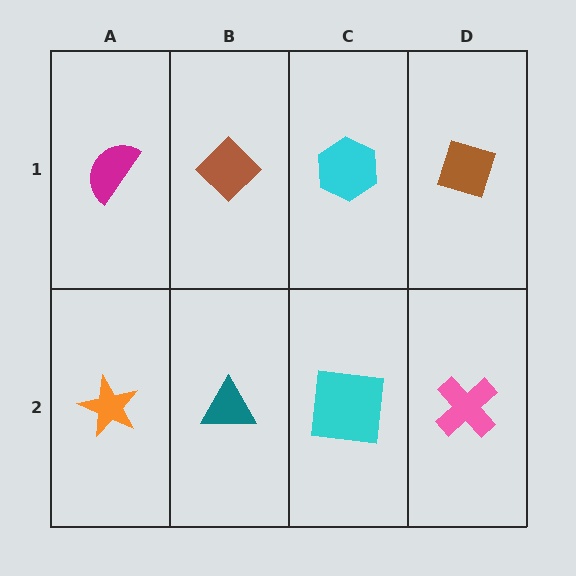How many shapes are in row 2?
4 shapes.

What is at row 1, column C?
A cyan hexagon.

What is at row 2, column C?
A cyan square.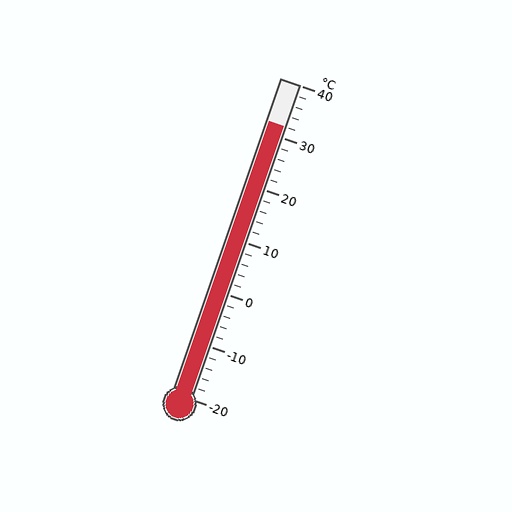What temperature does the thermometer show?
The thermometer shows approximately 32°C.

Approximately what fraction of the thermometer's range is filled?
The thermometer is filled to approximately 85% of its range.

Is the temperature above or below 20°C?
The temperature is above 20°C.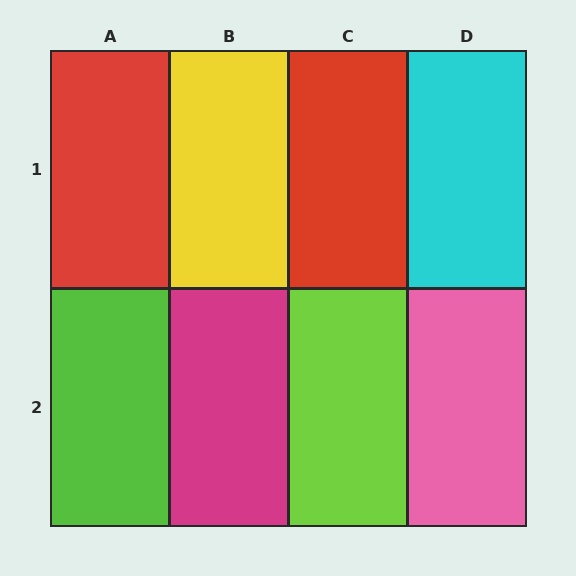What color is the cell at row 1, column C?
Red.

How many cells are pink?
1 cell is pink.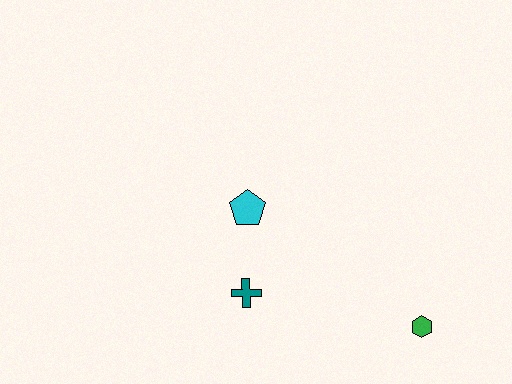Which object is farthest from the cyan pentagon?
The green hexagon is farthest from the cyan pentagon.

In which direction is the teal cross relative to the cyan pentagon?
The teal cross is below the cyan pentagon.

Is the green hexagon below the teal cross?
Yes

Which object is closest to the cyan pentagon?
The teal cross is closest to the cyan pentagon.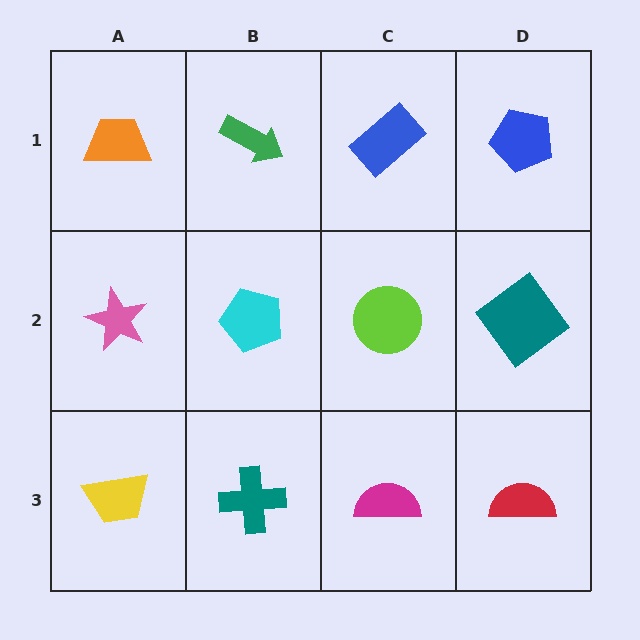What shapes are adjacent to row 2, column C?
A blue rectangle (row 1, column C), a magenta semicircle (row 3, column C), a cyan pentagon (row 2, column B), a teal diamond (row 2, column D).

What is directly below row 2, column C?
A magenta semicircle.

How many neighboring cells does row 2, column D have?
3.